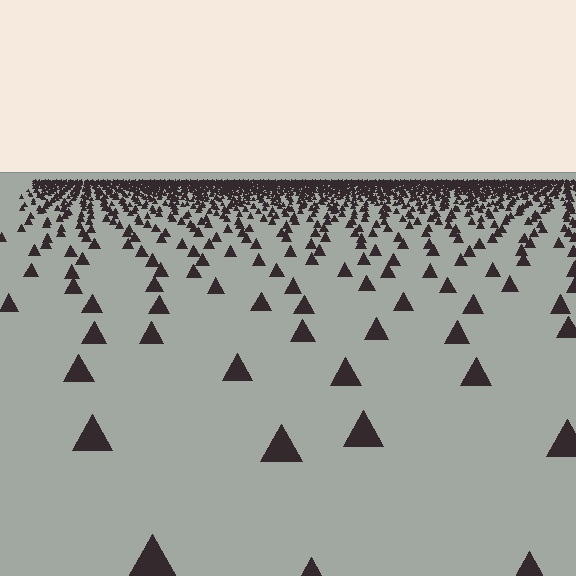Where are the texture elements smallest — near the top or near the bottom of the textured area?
Near the top.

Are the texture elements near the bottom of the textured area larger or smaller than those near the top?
Larger. Near the bottom, elements are closer to the viewer and appear at a bigger on-screen size.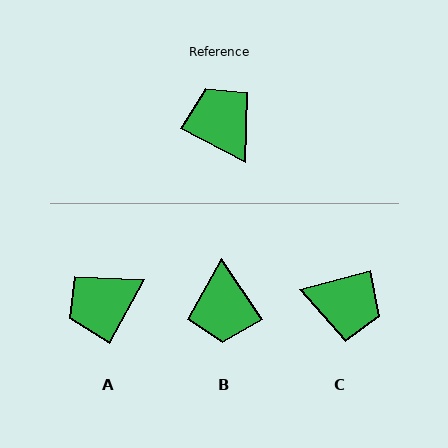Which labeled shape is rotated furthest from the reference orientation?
B, about 152 degrees away.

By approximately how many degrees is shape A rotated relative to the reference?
Approximately 90 degrees counter-clockwise.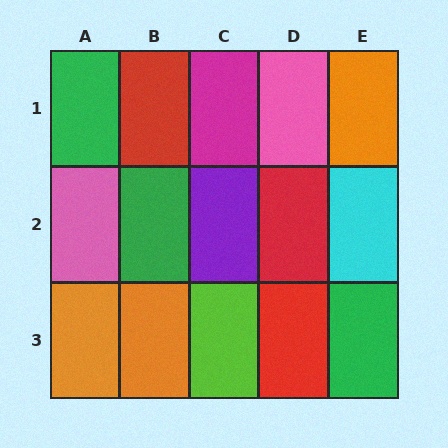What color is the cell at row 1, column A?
Green.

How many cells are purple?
1 cell is purple.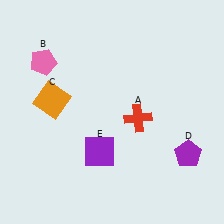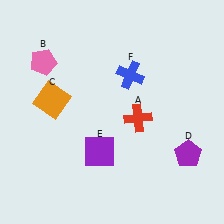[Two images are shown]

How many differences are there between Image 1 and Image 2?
There is 1 difference between the two images.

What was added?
A blue cross (F) was added in Image 2.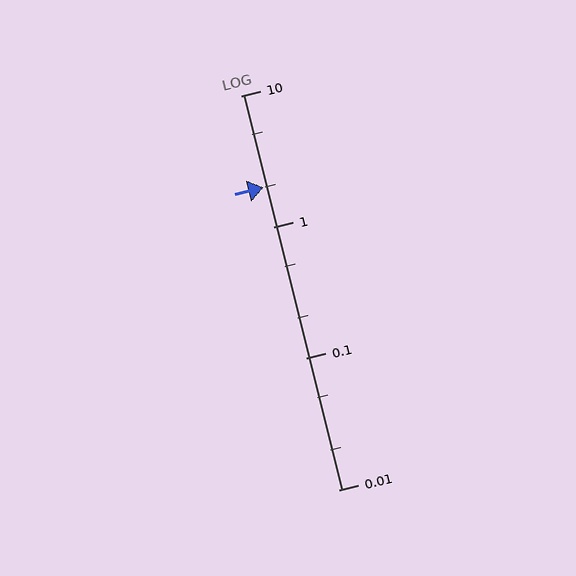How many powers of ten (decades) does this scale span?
The scale spans 3 decades, from 0.01 to 10.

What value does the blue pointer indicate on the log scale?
The pointer indicates approximately 2.